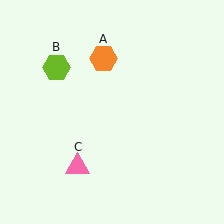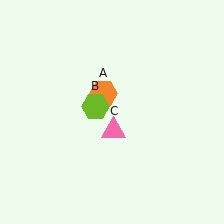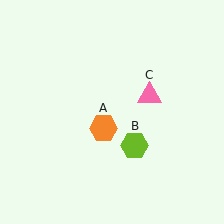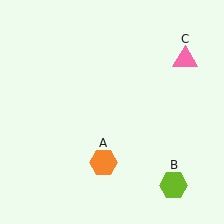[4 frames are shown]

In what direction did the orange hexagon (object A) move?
The orange hexagon (object A) moved down.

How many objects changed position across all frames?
3 objects changed position: orange hexagon (object A), lime hexagon (object B), pink triangle (object C).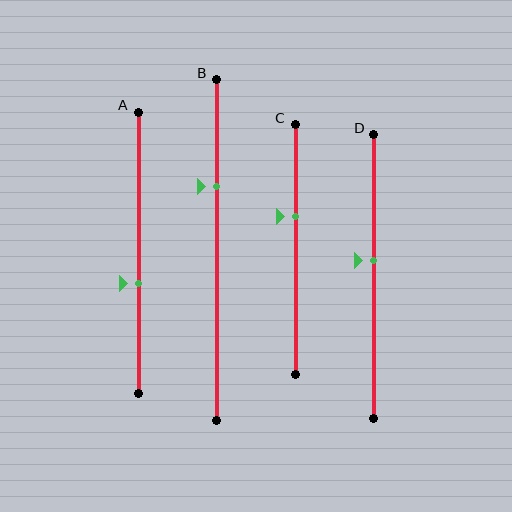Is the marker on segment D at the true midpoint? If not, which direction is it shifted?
No, the marker on segment D is shifted upward by about 6% of the segment length.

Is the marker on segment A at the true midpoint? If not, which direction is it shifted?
No, the marker on segment A is shifted downward by about 11% of the segment length.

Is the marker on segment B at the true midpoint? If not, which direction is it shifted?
No, the marker on segment B is shifted upward by about 19% of the segment length.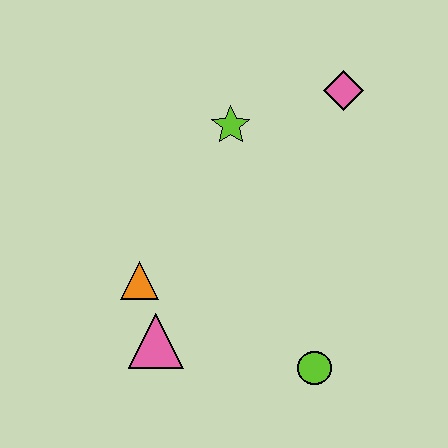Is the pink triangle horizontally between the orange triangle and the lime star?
Yes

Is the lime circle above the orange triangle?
No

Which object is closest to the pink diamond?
The lime star is closest to the pink diamond.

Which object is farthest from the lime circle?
The pink diamond is farthest from the lime circle.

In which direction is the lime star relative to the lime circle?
The lime star is above the lime circle.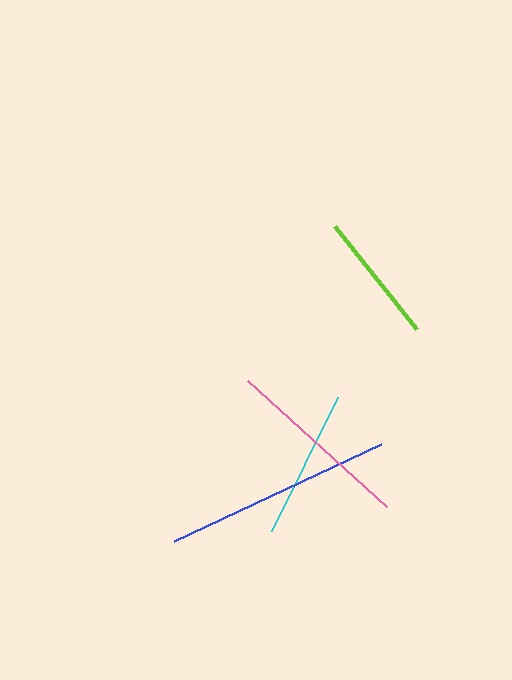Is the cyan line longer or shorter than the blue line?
The blue line is longer than the cyan line.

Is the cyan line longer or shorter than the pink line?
The pink line is longer than the cyan line.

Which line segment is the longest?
The blue line is the longest at approximately 229 pixels.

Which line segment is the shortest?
The lime line is the shortest at approximately 132 pixels.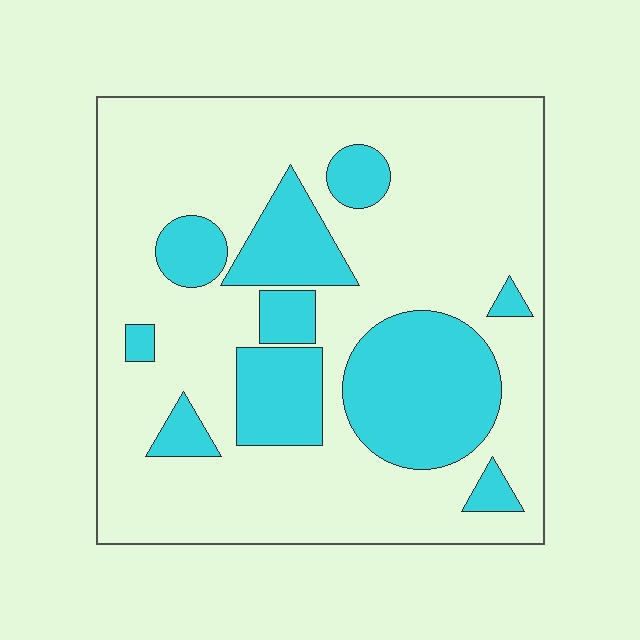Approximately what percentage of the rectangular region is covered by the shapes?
Approximately 25%.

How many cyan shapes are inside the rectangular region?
10.